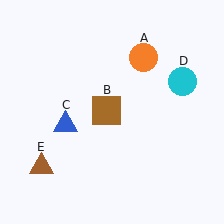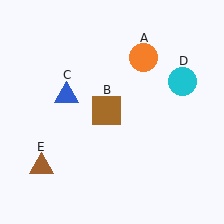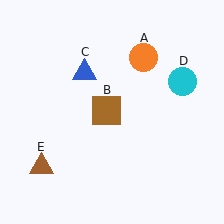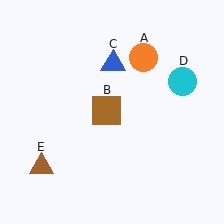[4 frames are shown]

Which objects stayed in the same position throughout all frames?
Orange circle (object A) and brown square (object B) and cyan circle (object D) and brown triangle (object E) remained stationary.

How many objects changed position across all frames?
1 object changed position: blue triangle (object C).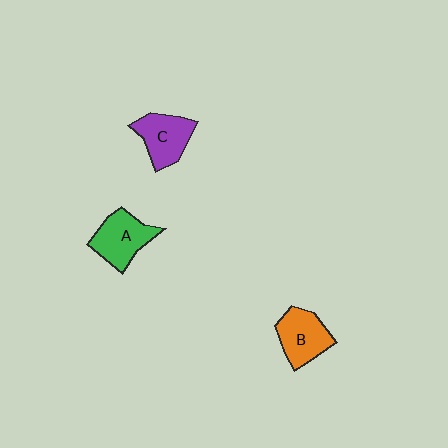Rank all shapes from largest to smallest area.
From largest to smallest: A (green), B (orange), C (purple).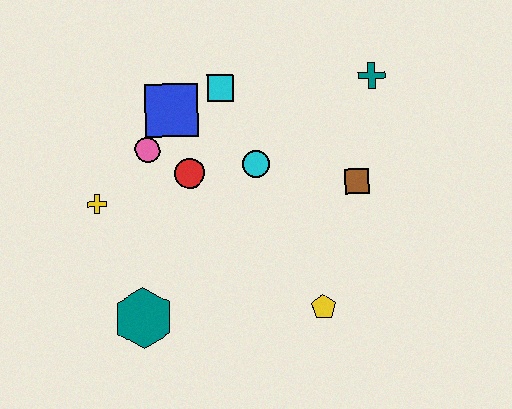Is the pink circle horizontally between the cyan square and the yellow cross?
Yes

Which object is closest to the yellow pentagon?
The brown square is closest to the yellow pentagon.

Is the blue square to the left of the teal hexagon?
No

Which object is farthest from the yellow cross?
The teal cross is farthest from the yellow cross.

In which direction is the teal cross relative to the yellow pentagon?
The teal cross is above the yellow pentagon.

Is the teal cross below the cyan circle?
No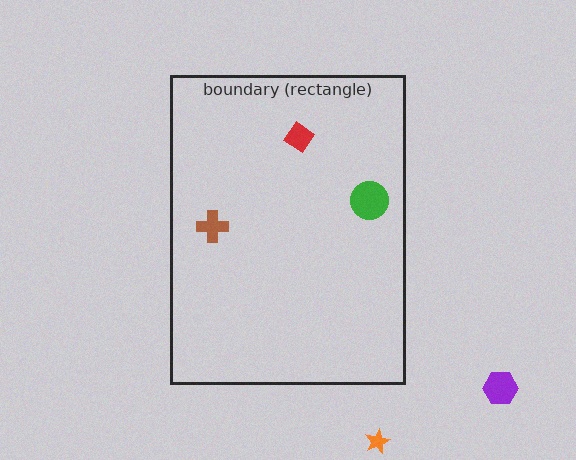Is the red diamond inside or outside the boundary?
Inside.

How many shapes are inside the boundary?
3 inside, 2 outside.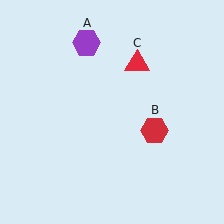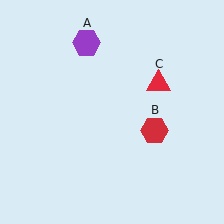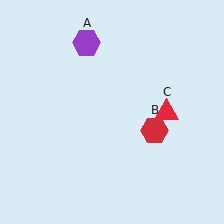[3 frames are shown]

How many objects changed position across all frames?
1 object changed position: red triangle (object C).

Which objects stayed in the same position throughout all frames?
Purple hexagon (object A) and red hexagon (object B) remained stationary.